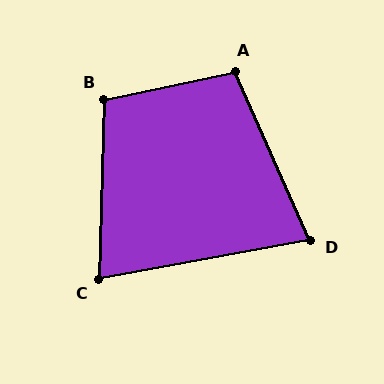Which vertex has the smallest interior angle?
D, at approximately 76 degrees.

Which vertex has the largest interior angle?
B, at approximately 104 degrees.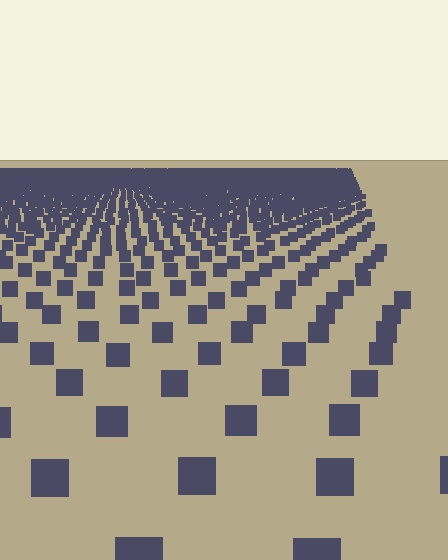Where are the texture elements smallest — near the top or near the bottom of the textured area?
Near the top.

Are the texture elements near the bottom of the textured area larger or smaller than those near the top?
Larger. Near the bottom, elements are closer to the viewer and appear at a bigger on-screen size.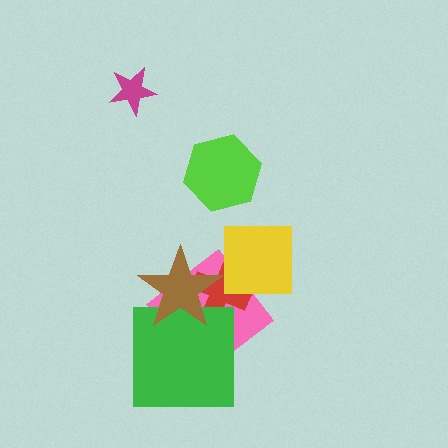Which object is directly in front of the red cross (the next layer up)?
The yellow square is directly in front of the red cross.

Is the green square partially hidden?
Yes, it is partially covered by another shape.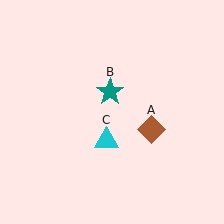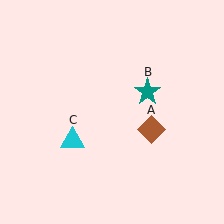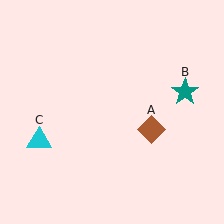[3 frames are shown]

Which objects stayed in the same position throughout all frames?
Brown diamond (object A) remained stationary.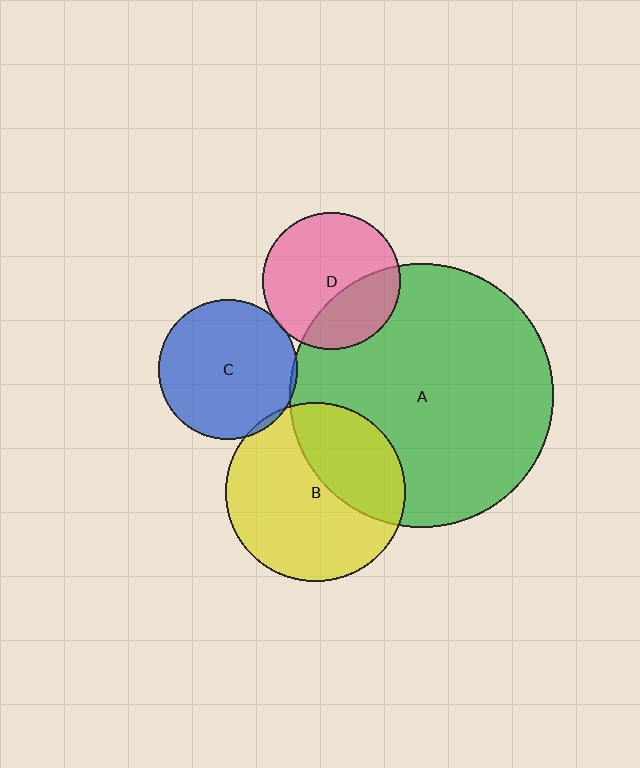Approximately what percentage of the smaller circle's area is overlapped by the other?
Approximately 5%.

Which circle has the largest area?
Circle A (green).